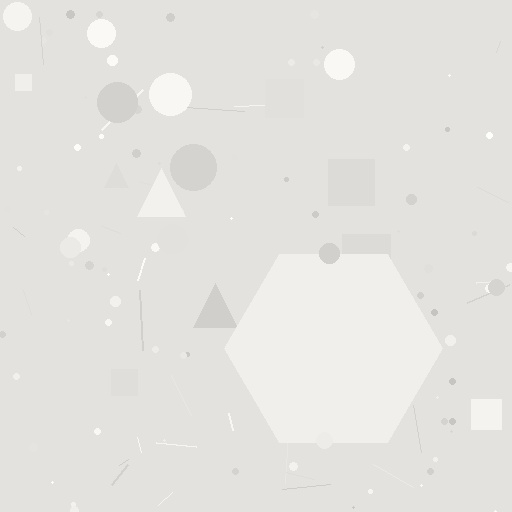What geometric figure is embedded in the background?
A hexagon is embedded in the background.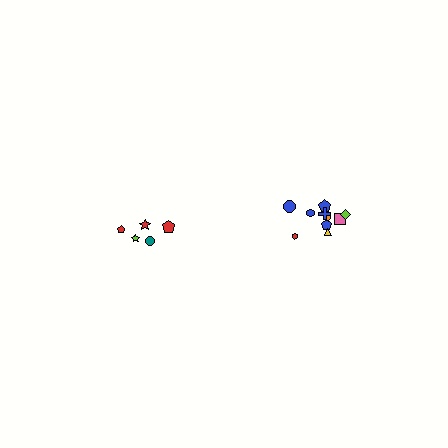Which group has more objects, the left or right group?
The right group.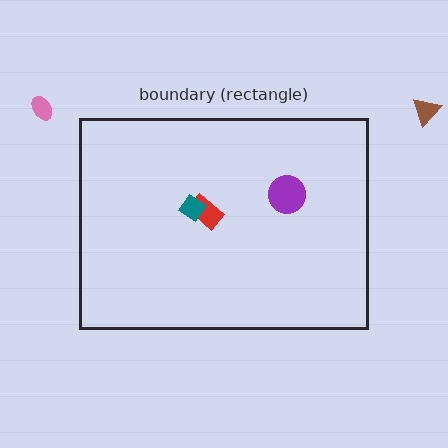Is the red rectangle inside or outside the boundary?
Inside.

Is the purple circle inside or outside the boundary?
Inside.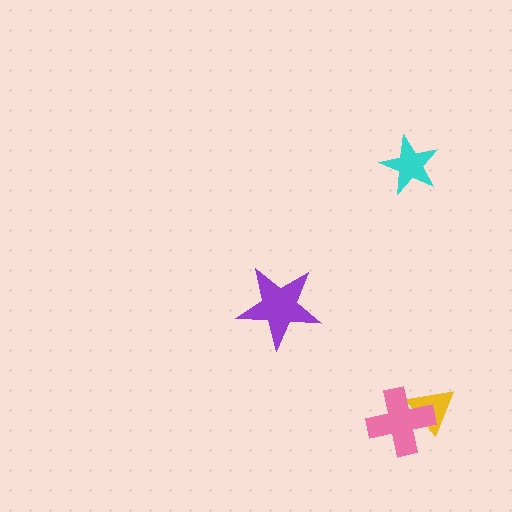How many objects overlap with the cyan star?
0 objects overlap with the cyan star.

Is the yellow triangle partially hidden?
Yes, it is partially covered by another shape.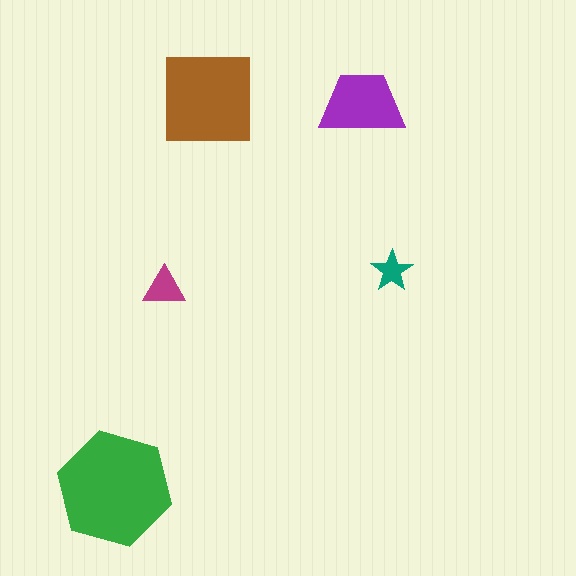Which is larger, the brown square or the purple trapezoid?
The brown square.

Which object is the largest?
The green hexagon.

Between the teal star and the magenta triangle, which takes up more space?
The magenta triangle.